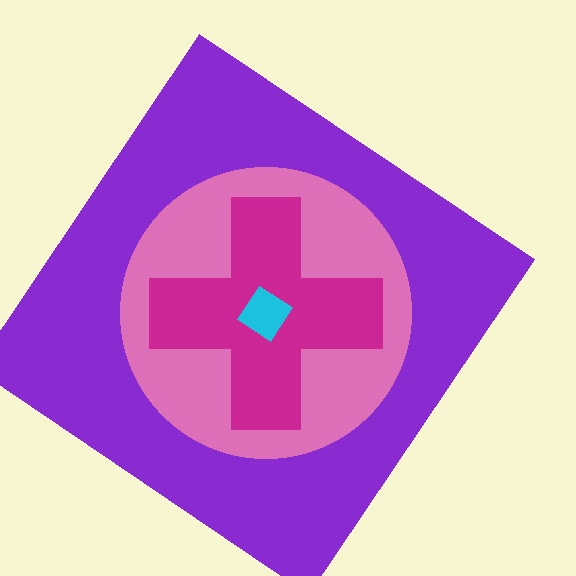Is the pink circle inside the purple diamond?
Yes.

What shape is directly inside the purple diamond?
The pink circle.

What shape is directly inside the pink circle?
The magenta cross.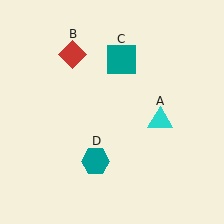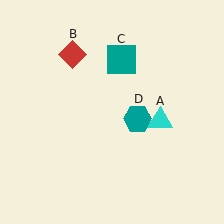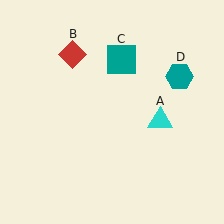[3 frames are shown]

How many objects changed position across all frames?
1 object changed position: teal hexagon (object D).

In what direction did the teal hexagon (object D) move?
The teal hexagon (object D) moved up and to the right.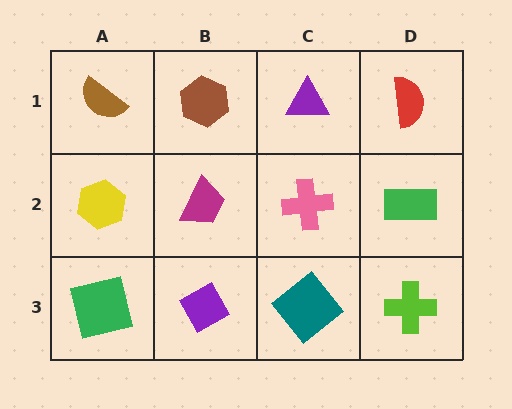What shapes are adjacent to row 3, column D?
A green rectangle (row 2, column D), a teal diamond (row 3, column C).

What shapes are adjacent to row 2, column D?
A red semicircle (row 1, column D), a lime cross (row 3, column D), a pink cross (row 2, column C).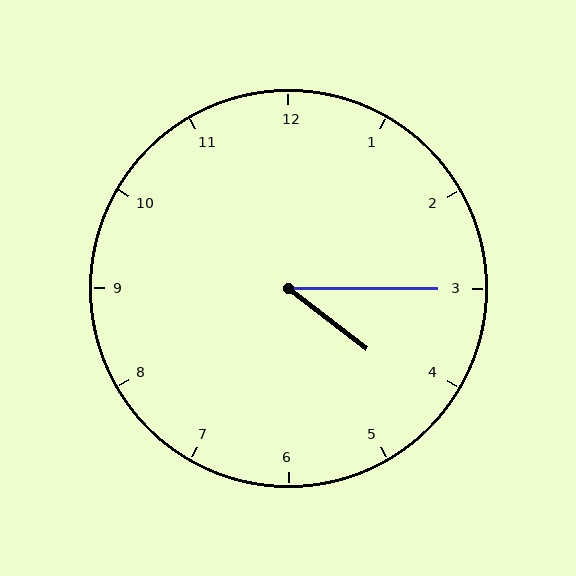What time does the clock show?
4:15.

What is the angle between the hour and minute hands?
Approximately 38 degrees.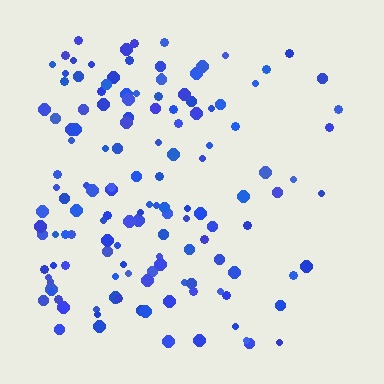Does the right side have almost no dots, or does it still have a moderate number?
Still a moderate number, just noticeably fewer than the left.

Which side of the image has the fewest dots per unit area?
The right.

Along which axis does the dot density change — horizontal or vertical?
Horizontal.